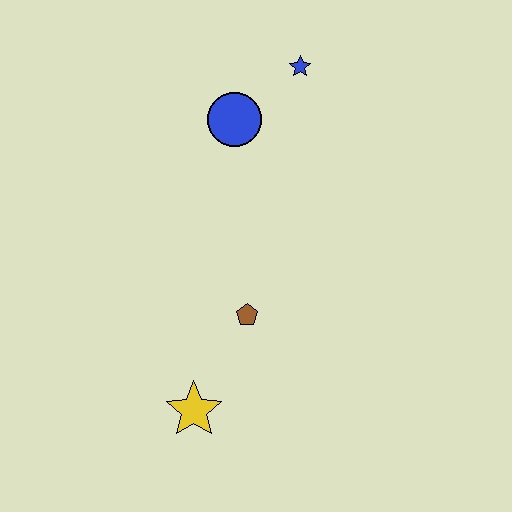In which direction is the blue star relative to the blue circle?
The blue star is to the right of the blue circle.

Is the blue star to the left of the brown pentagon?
No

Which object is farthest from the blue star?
The yellow star is farthest from the blue star.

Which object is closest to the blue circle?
The blue star is closest to the blue circle.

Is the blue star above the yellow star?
Yes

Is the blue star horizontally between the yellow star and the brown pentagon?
No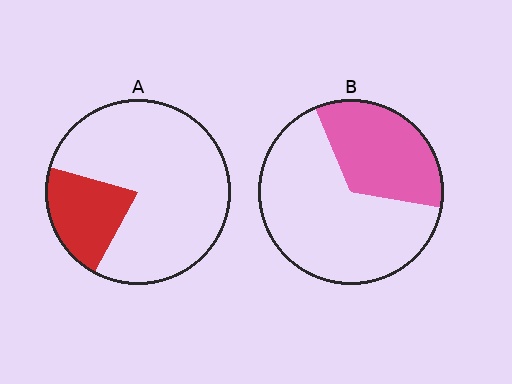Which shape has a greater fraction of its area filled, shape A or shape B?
Shape B.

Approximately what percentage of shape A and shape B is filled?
A is approximately 20% and B is approximately 35%.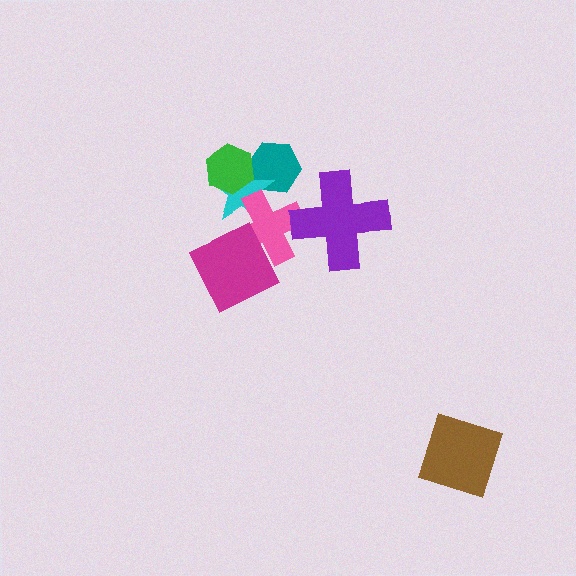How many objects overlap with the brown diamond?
0 objects overlap with the brown diamond.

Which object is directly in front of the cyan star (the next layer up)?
The pink cross is directly in front of the cyan star.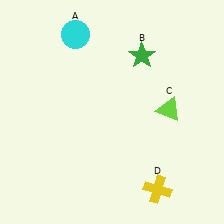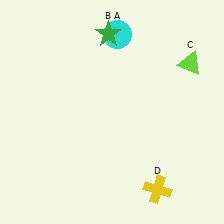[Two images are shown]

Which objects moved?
The objects that moved are: the cyan circle (A), the green star (B), the lime triangle (C).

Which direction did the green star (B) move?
The green star (B) moved left.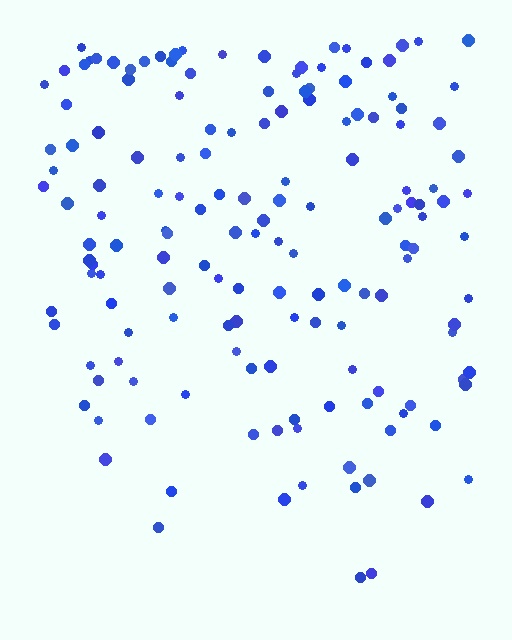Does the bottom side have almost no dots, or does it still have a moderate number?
Still a moderate number, just noticeably fewer than the top.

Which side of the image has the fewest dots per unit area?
The bottom.